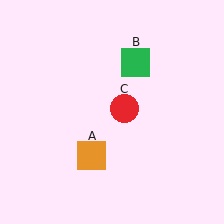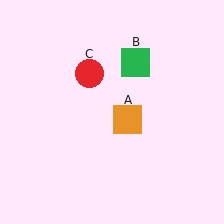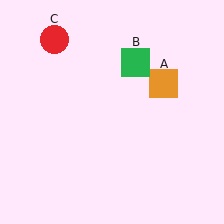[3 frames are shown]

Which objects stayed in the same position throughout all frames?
Green square (object B) remained stationary.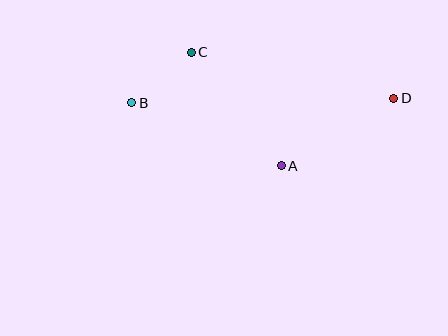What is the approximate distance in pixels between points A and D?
The distance between A and D is approximately 131 pixels.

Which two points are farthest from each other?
Points B and D are farthest from each other.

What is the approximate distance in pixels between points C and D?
The distance between C and D is approximately 208 pixels.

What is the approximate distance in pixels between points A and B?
The distance between A and B is approximately 162 pixels.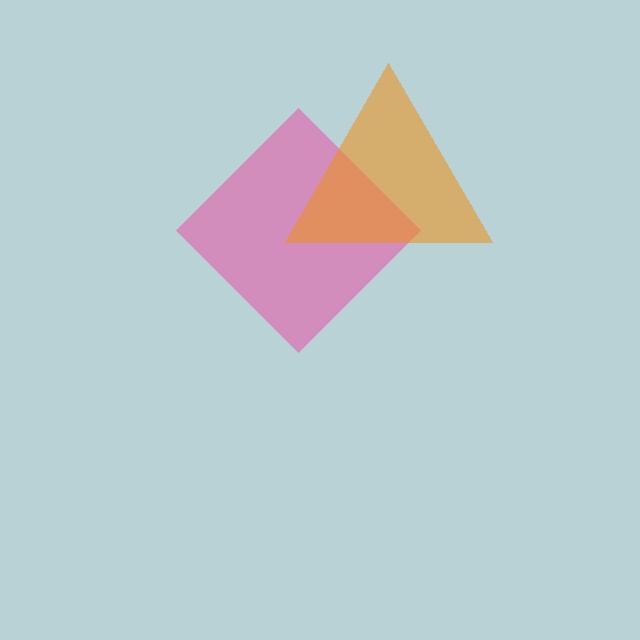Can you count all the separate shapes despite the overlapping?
Yes, there are 2 separate shapes.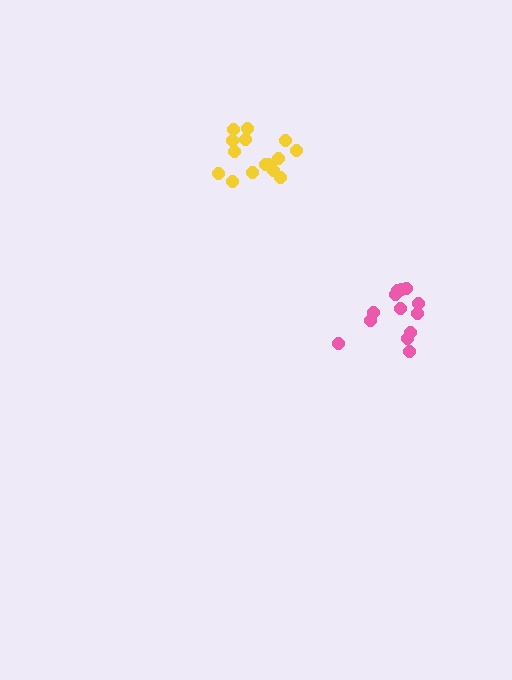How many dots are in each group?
Group 1: 15 dots, Group 2: 13 dots (28 total).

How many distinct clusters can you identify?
There are 2 distinct clusters.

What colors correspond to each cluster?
The clusters are colored: yellow, pink.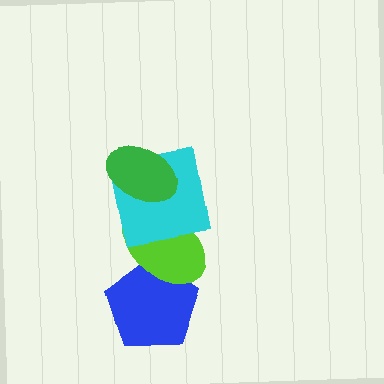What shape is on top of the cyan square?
The green ellipse is on top of the cyan square.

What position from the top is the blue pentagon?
The blue pentagon is 4th from the top.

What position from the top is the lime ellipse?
The lime ellipse is 3rd from the top.